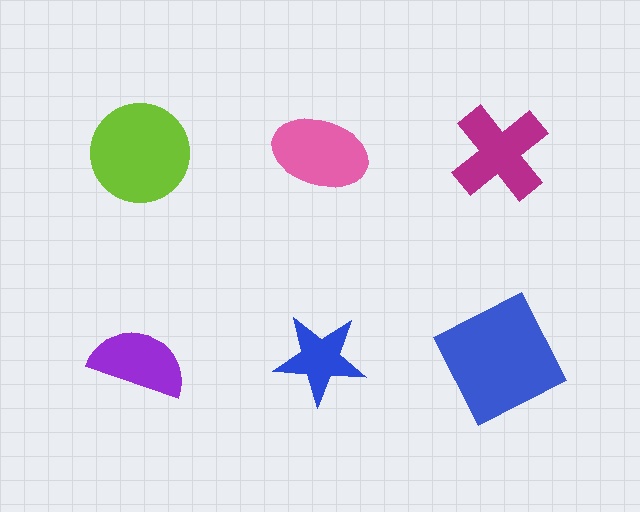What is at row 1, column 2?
A pink ellipse.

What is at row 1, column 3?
A magenta cross.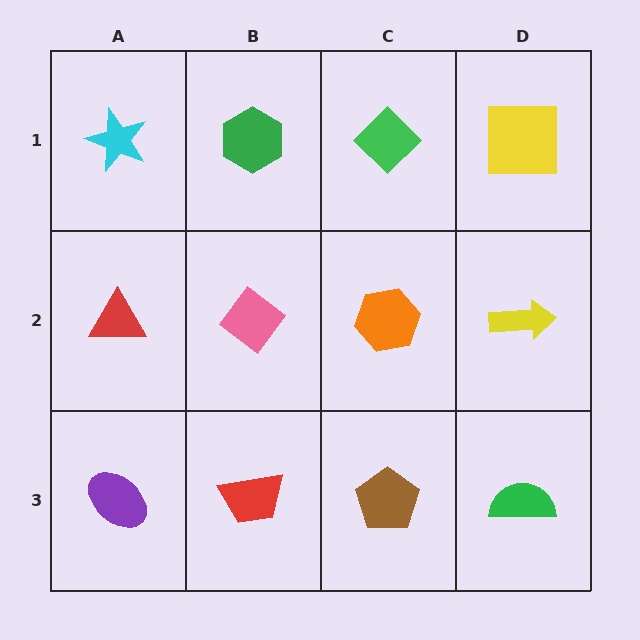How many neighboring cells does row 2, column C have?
4.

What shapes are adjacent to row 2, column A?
A cyan star (row 1, column A), a purple ellipse (row 3, column A), a pink diamond (row 2, column B).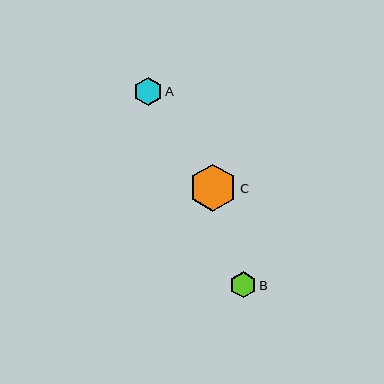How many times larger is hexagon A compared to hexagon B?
Hexagon A is approximately 1.1 times the size of hexagon B.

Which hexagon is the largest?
Hexagon C is the largest with a size of approximately 48 pixels.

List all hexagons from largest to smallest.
From largest to smallest: C, A, B.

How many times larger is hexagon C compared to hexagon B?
Hexagon C is approximately 1.8 times the size of hexagon B.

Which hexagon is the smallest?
Hexagon B is the smallest with a size of approximately 26 pixels.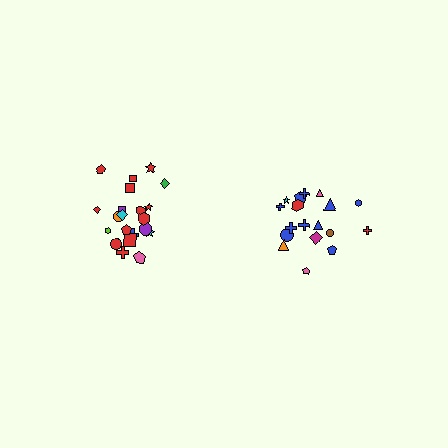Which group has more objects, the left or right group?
The left group.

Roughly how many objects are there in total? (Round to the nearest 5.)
Roughly 40 objects in total.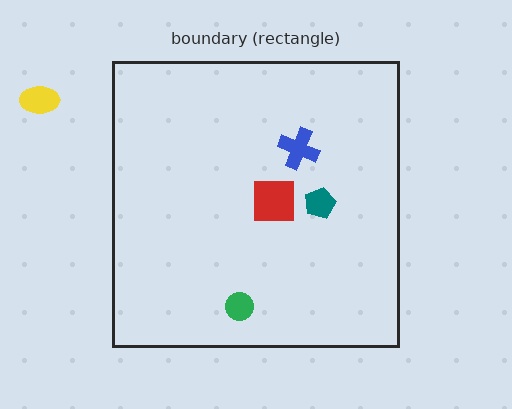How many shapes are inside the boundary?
4 inside, 1 outside.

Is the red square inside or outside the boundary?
Inside.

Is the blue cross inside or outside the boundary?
Inside.